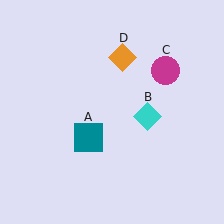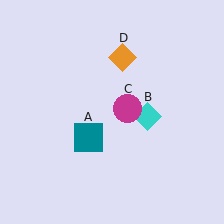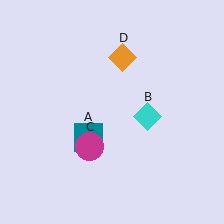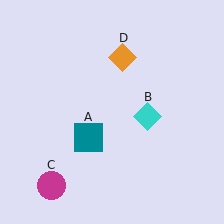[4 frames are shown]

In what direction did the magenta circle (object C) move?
The magenta circle (object C) moved down and to the left.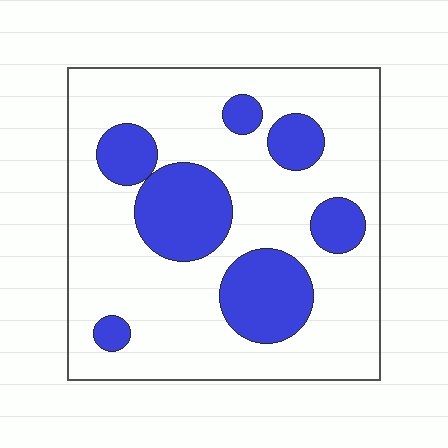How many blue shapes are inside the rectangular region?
7.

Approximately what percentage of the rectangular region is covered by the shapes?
Approximately 25%.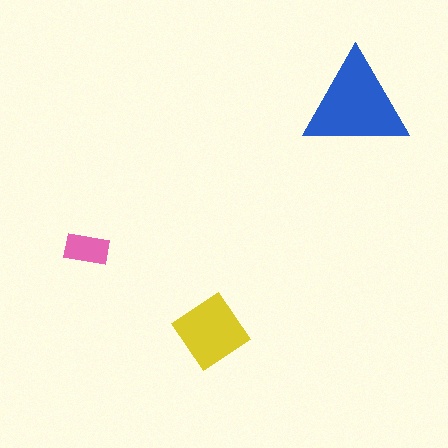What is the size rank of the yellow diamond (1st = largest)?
2nd.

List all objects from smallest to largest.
The pink rectangle, the yellow diamond, the blue triangle.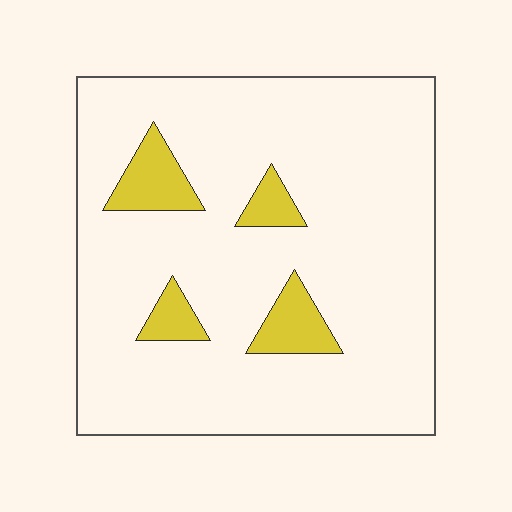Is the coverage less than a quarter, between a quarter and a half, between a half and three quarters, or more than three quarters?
Less than a quarter.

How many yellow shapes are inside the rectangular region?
4.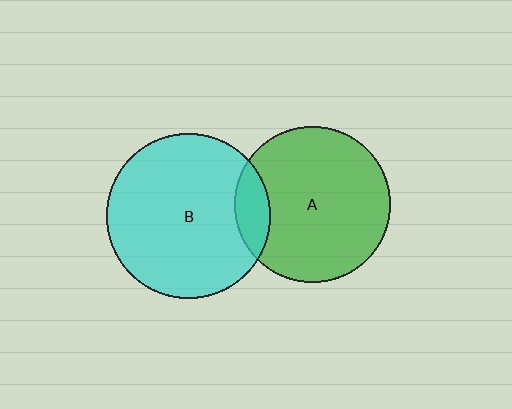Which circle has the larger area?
Circle B (cyan).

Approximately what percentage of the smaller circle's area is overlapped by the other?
Approximately 15%.